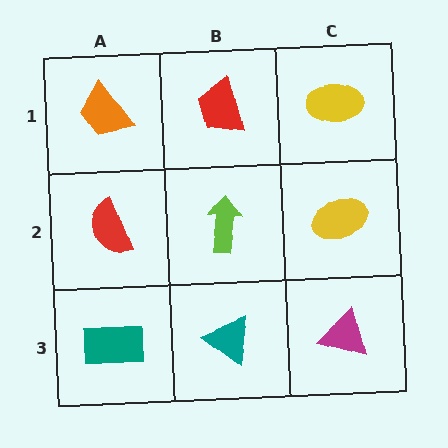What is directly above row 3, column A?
A red semicircle.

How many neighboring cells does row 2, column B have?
4.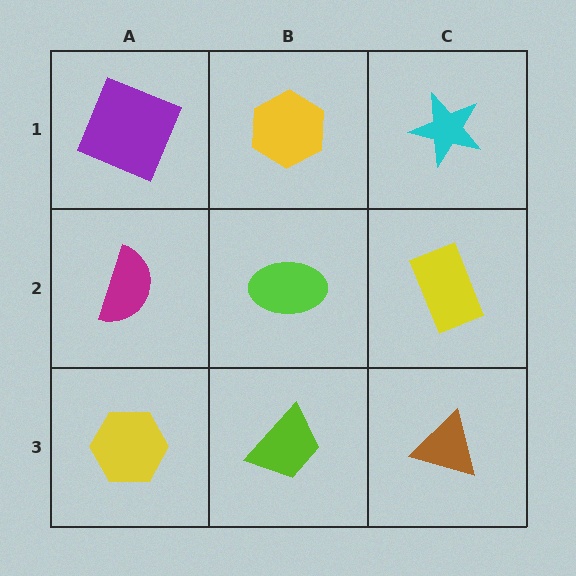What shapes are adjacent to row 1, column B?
A lime ellipse (row 2, column B), a purple square (row 1, column A), a cyan star (row 1, column C).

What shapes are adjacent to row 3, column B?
A lime ellipse (row 2, column B), a yellow hexagon (row 3, column A), a brown triangle (row 3, column C).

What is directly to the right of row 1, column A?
A yellow hexagon.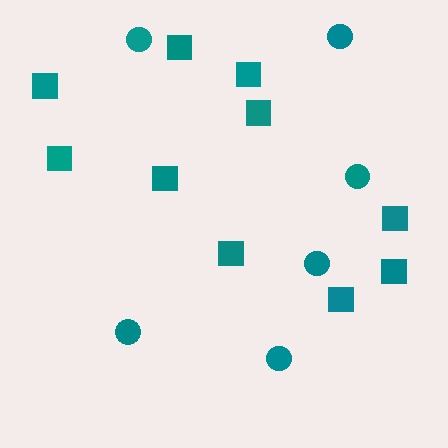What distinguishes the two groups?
There are 2 groups: one group of squares (10) and one group of circles (6).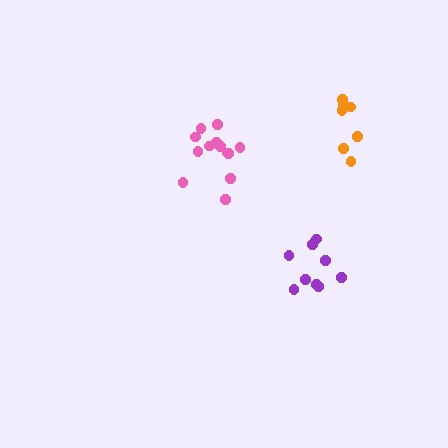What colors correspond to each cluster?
The clusters are colored: pink, purple, orange.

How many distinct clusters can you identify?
There are 3 distinct clusters.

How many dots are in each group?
Group 1: 13 dots, Group 2: 9 dots, Group 3: 7 dots (29 total).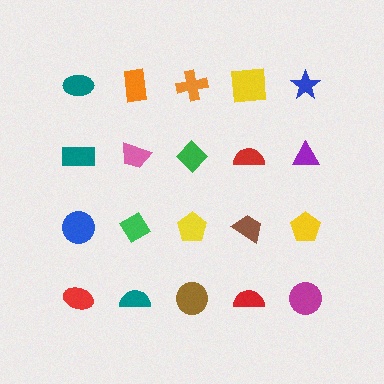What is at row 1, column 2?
An orange rectangle.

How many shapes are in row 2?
5 shapes.